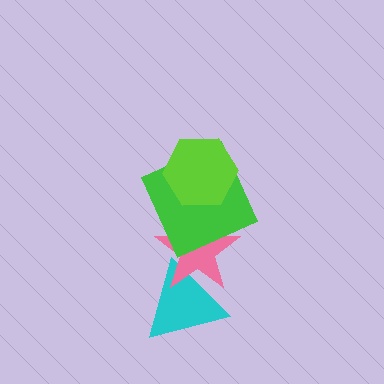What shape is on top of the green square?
The lime hexagon is on top of the green square.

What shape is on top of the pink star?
The green square is on top of the pink star.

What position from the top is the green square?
The green square is 2nd from the top.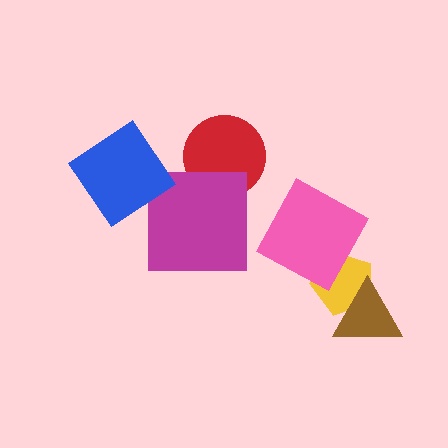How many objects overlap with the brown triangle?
1 object overlaps with the brown triangle.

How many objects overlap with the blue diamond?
0 objects overlap with the blue diamond.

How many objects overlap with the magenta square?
1 object overlaps with the magenta square.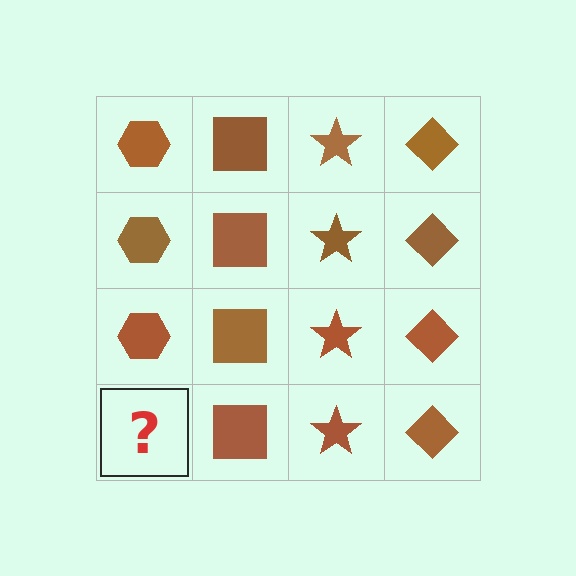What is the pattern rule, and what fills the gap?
The rule is that each column has a consistent shape. The gap should be filled with a brown hexagon.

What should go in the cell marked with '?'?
The missing cell should contain a brown hexagon.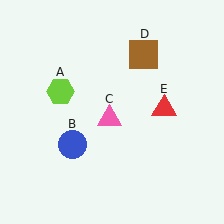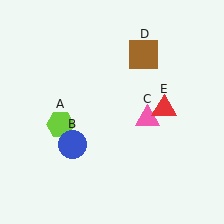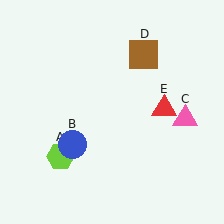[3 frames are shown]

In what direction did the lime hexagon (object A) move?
The lime hexagon (object A) moved down.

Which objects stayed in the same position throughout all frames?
Blue circle (object B) and brown square (object D) and red triangle (object E) remained stationary.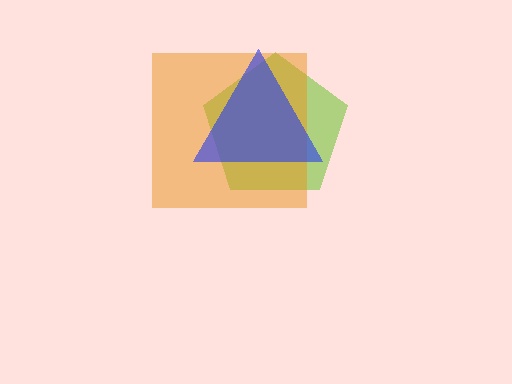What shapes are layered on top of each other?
The layered shapes are: a lime pentagon, an orange square, a blue triangle.